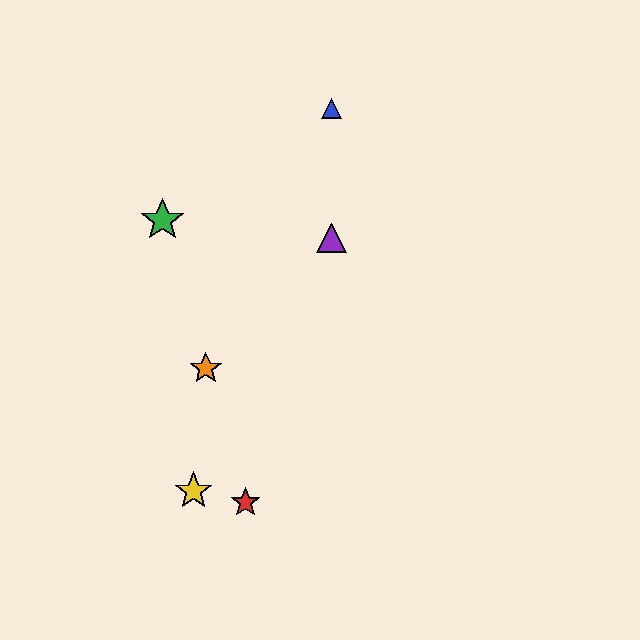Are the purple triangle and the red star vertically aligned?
No, the purple triangle is at x≈332 and the red star is at x≈245.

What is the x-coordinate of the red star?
The red star is at x≈245.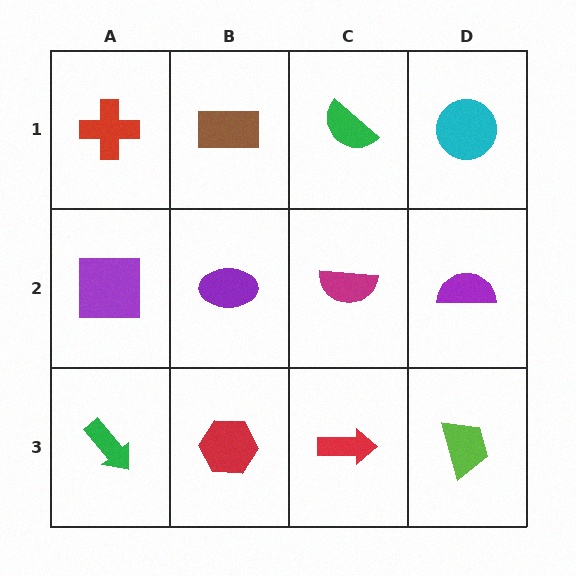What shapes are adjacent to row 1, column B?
A purple ellipse (row 2, column B), a red cross (row 1, column A), a green semicircle (row 1, column C).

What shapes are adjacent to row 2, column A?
A red cross (row 1, column A), a green arrow (row 3, column A), a purple ellipse (row 2, column B).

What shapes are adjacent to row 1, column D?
A purple semicircle (row 2, column D), a green semicircle (row 1, column C).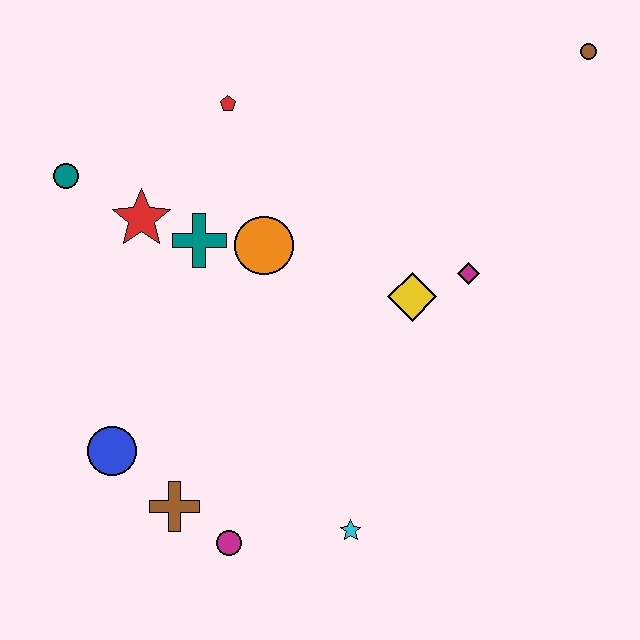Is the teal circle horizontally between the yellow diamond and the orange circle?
No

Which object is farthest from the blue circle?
The brown circle is farthest from the blue circle.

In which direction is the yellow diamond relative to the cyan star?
The yellow diamond is above the cyan star.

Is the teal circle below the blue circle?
No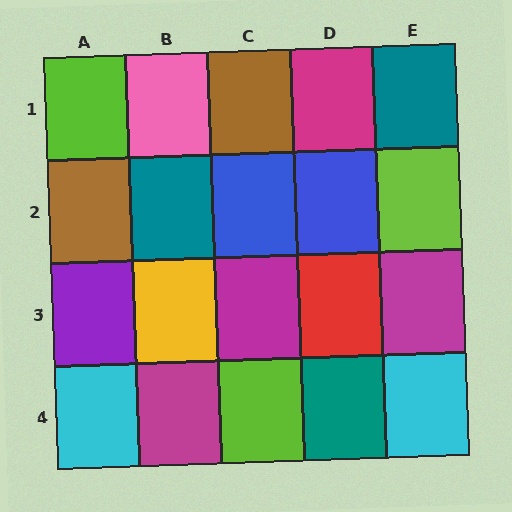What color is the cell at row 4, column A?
Cyan.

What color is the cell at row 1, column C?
Brown.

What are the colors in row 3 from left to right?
Purple, yellow, magenta, red, magenta.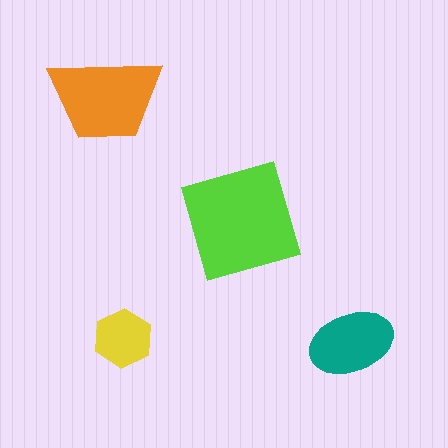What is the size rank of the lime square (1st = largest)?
1st.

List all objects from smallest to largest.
The yellow hexagon, the teal ellipse, the orange trapezoid, the lime square.